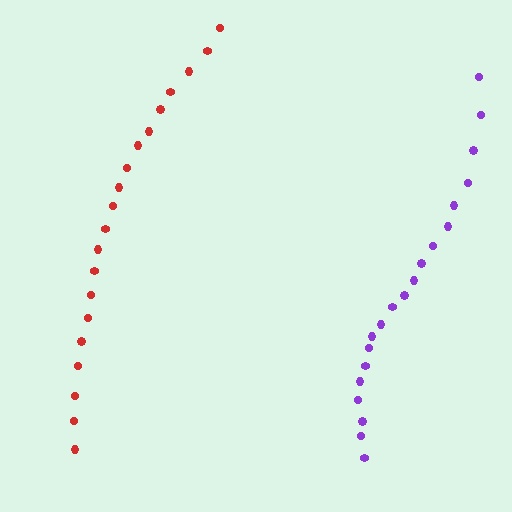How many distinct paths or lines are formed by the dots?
There are 2 distinct paths.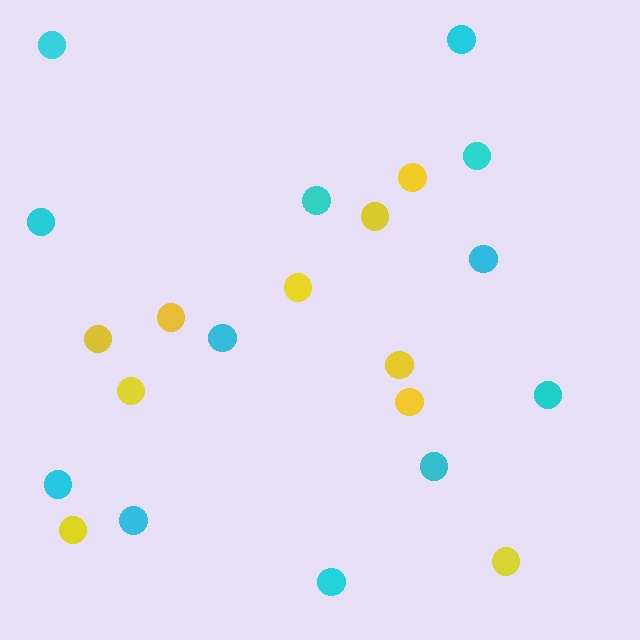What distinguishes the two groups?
There are 2 groups: one group of cyan circles (12) and one group of yellow circles (10).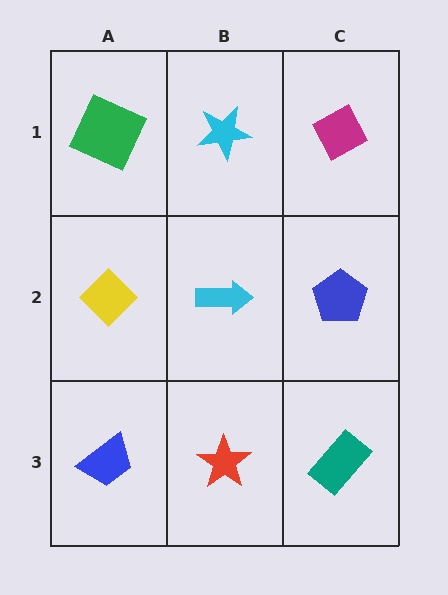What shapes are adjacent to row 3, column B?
A cyan arrow (row 2, column B), a blue trapezoid (row 3, column A), a teal rectangle (row 3, column C).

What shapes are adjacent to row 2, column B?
A cyan star (row 1, column B), a red star (row 3, column B), a yellow diamond (row 2, column A), a blue pentagon (row 2, column C).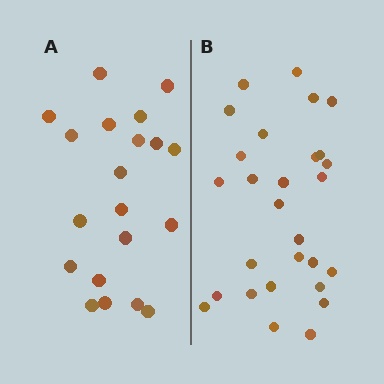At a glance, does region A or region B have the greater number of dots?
Region B (the right region) has more dots.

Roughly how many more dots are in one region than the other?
Region B has roughly 8 or so more dots than region A.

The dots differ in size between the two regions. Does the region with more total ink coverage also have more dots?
No. Region A has more total ink coverage because its dots are larger, but region B actually contains more individual dots. Total area can be misleading — the number of items is what matters here.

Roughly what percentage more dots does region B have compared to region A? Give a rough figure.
About 40% more.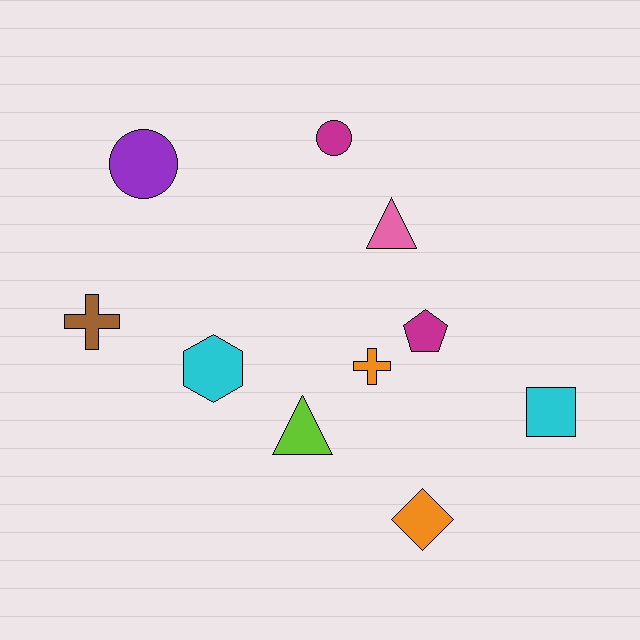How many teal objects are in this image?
There are no teal objects.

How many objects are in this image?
There are 10 objects.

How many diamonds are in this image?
There is 1 diamond.